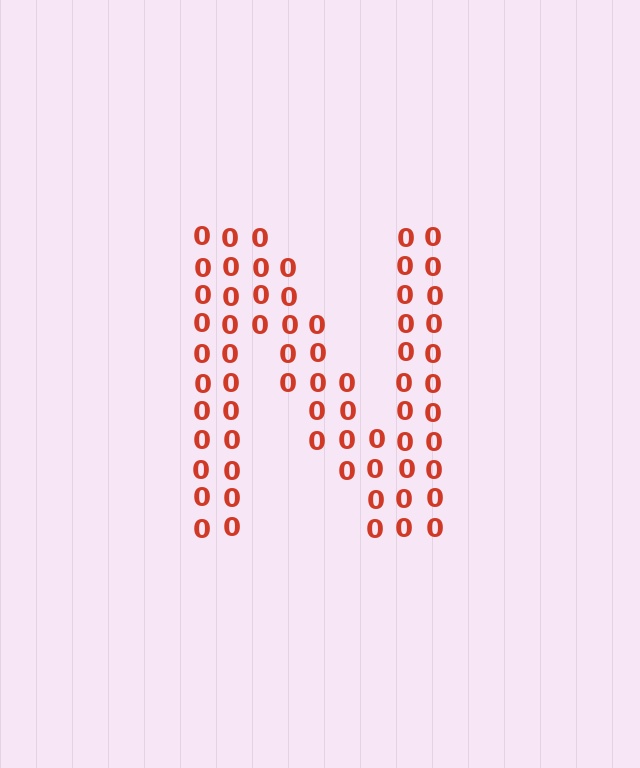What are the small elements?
The small elements are digit 0's.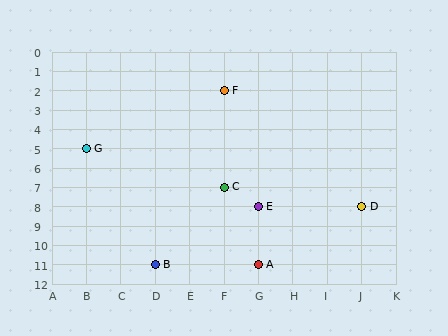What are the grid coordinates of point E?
Point E is at grid coordinates (G, 8).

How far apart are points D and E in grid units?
Points D and E are 3 columns apart.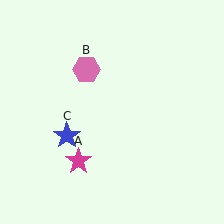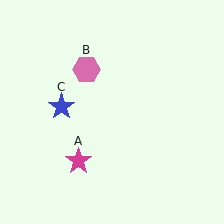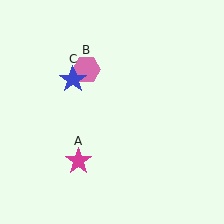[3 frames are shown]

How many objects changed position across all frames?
1 object changed position: blue star (object C).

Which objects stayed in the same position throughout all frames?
Magenta star (object A) and pink hexagon (object B) remained stationary.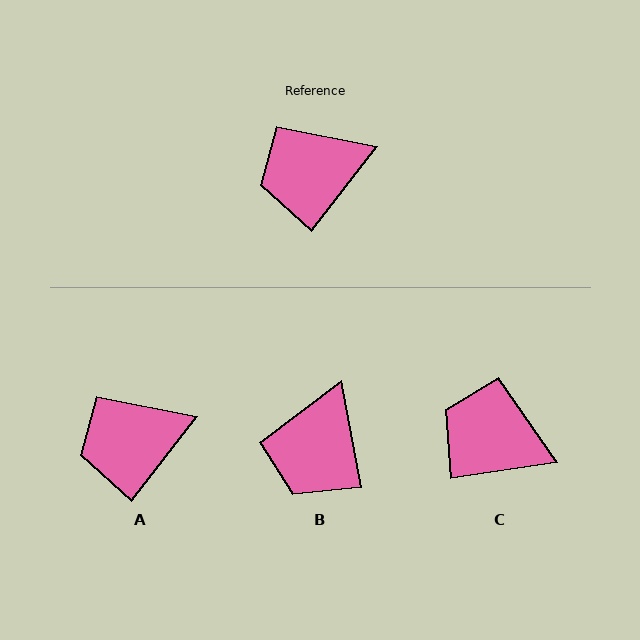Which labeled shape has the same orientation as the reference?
A.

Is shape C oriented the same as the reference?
No, it is off by about 44 degrees.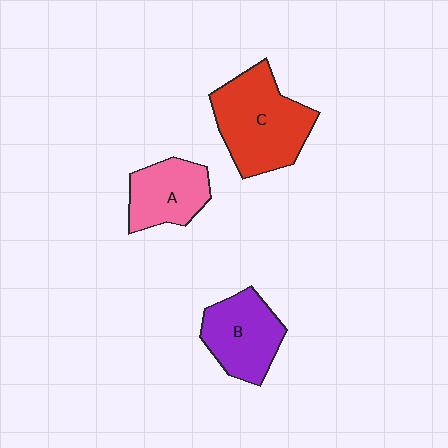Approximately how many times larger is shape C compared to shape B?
Approximately 1.4 times.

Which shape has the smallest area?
Shape A (pink).